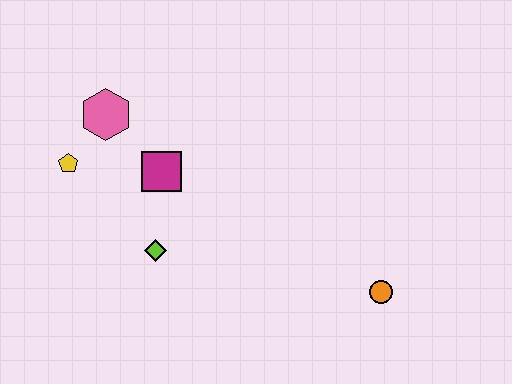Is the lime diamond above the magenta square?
No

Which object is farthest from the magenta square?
The orange circle is farthest from the magenta square.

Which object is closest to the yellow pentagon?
The pink hexagon is closest to the yellow pentagon.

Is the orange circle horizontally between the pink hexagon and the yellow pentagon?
No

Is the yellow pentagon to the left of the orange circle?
Yes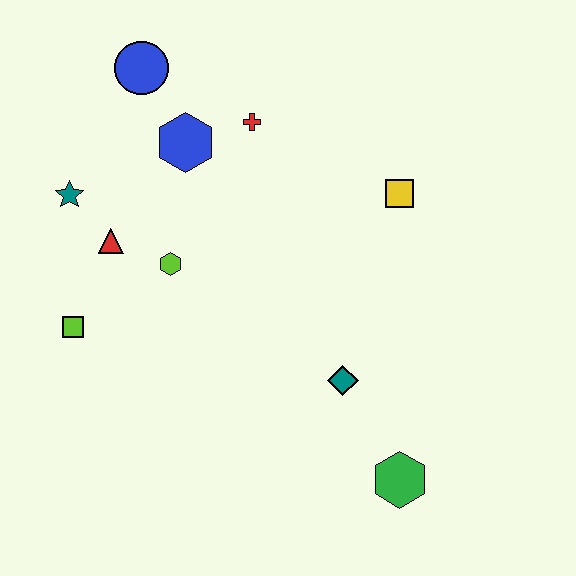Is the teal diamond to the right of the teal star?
Yes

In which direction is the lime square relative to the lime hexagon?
The lime square is to the left of the lime hexagon.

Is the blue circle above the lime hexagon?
Yes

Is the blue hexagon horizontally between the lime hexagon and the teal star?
No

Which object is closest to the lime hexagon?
The red triangle is closest to the lime hexagon.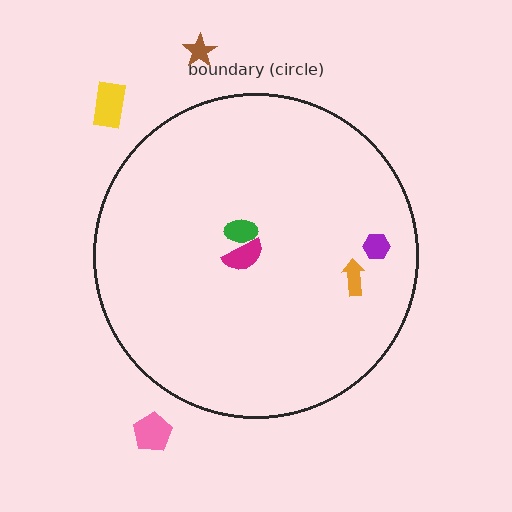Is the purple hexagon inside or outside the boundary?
Inside.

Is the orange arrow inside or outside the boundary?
Inside.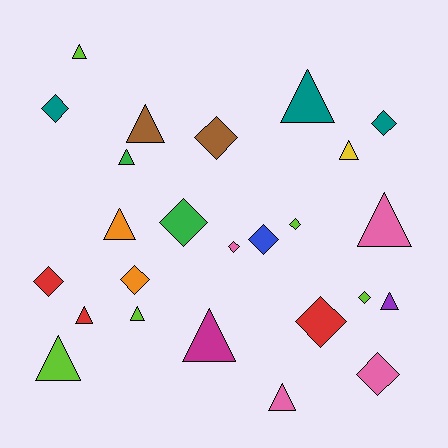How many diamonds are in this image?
There are 12 diamonds.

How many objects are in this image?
There are 25 objects.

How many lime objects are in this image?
There are 5 lime objects.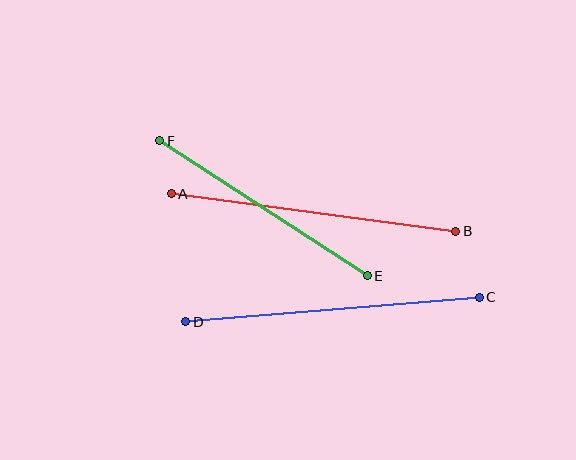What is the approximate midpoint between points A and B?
The midpoint is at approximately (314, 212) pixels.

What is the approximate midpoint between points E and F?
The midpoint is at approximately (263, 208) pixels.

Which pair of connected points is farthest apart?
Points C and D are farthest apart.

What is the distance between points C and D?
The distance is approximately 294 pixels.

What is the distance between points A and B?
The distance is approximately 287 pixels.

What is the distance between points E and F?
The distance is approximately 248 pixels.